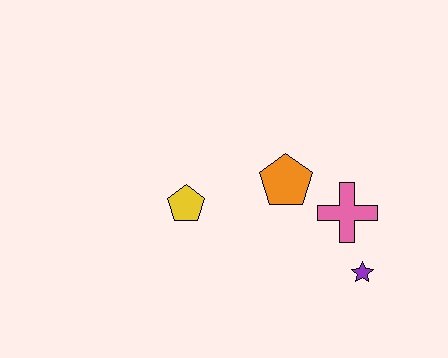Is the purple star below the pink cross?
Yes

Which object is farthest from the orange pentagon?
The purple star is farthest from the orange pentagon.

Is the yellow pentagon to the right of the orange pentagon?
No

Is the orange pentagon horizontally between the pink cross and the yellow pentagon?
Yes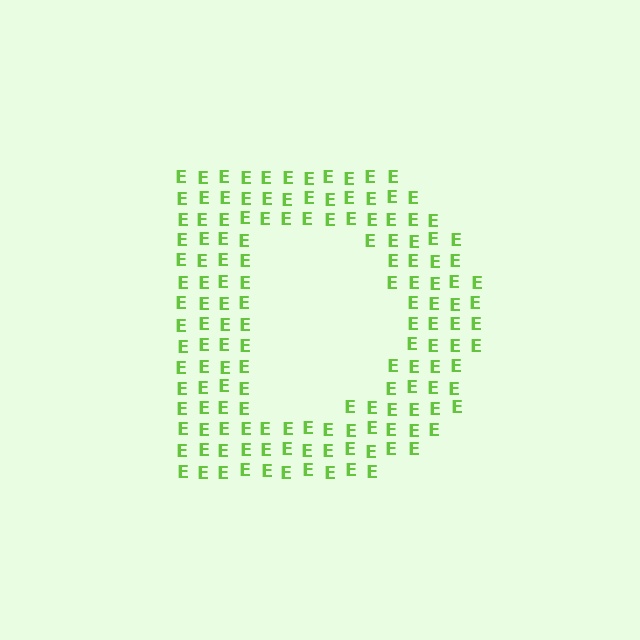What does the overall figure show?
The overall figure shows the letter D.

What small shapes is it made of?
It is made of small letter E's.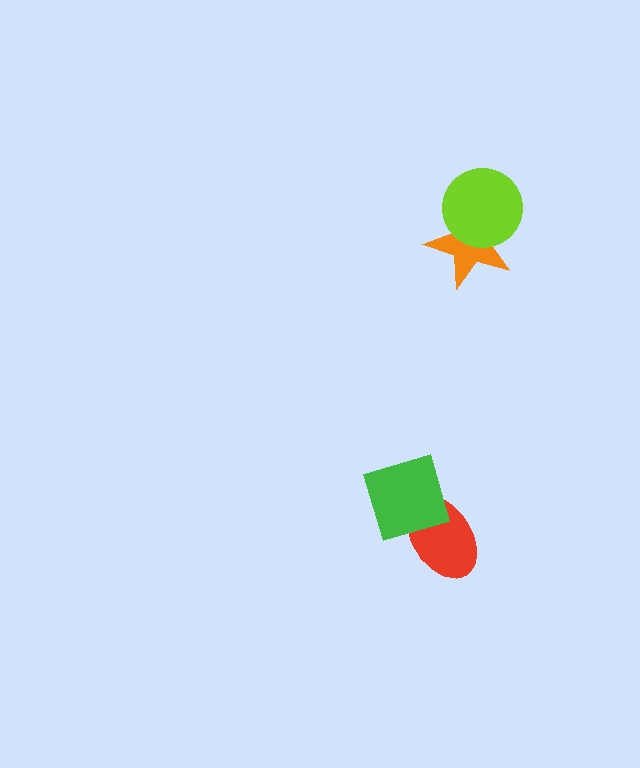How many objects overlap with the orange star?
1 object overlaps with the orange star.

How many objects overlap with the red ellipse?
1 object overlaps with the red ellipse.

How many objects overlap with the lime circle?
1 object overlaps with the lime circle.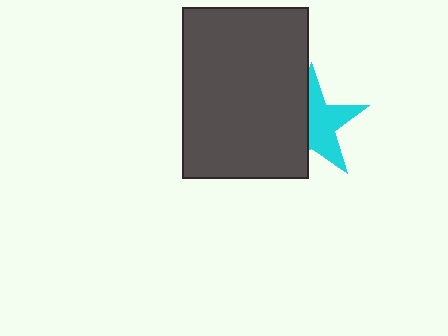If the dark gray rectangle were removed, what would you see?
You would see the complete cyan star.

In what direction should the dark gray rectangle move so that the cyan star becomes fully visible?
The dark gray rectangle should move left. That is the shortest direction to clear the overlap and leave the cyan star fully visible.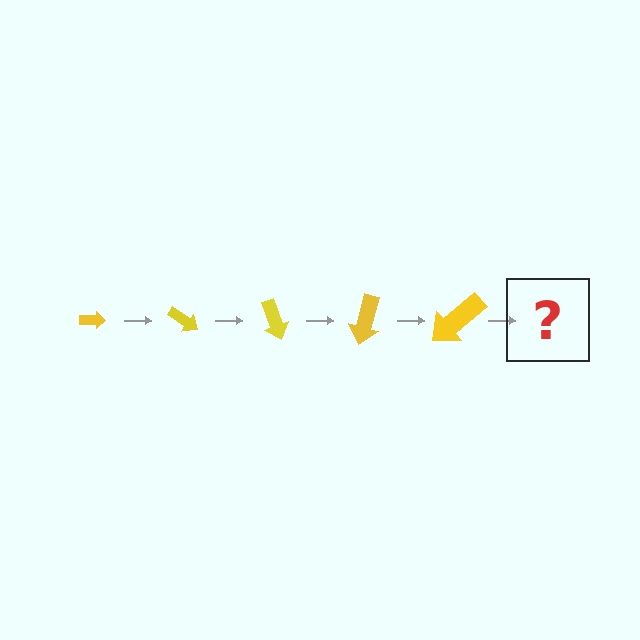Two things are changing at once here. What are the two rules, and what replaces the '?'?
The two rules are that the arrow grows larger each step and it rotates 35 degrees each step. The '?' should be an arrow, larger than the previous one and rotated 175 degrees from the start.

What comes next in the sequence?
The next element should be an arrow, larger than the previous one and rotated 175 degrees from the start.